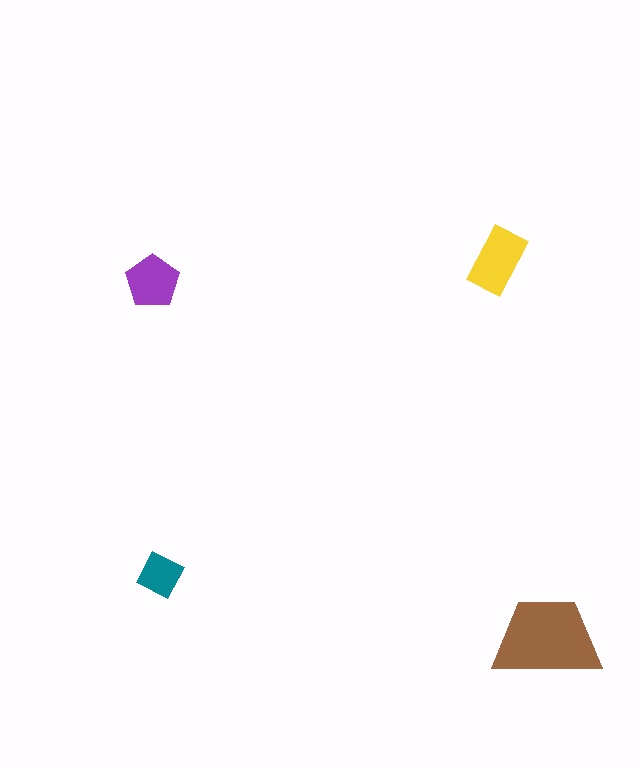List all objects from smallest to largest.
The teal diamond, the purple pentagon, the yellow rectangle, the brown trapezoid.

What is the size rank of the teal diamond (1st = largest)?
4th.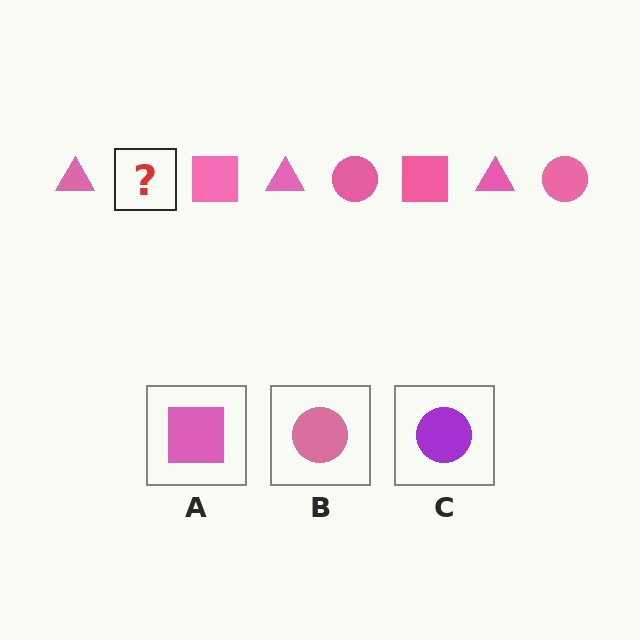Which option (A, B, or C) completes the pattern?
B.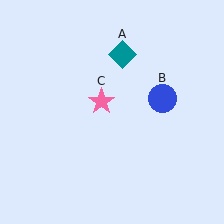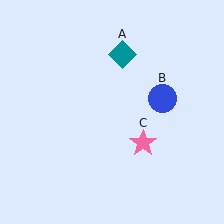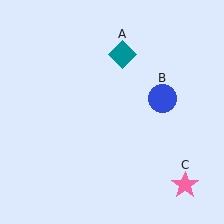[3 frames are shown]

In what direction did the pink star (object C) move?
The pink star (object C) moved down and to the right.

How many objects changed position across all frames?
1 object changed position: pink star (object C).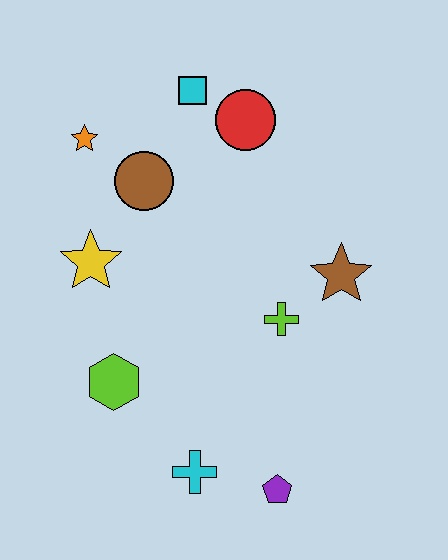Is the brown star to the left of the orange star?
No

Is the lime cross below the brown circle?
Yes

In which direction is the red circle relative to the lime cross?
The red circle is above the lime cross.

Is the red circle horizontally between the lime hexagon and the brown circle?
No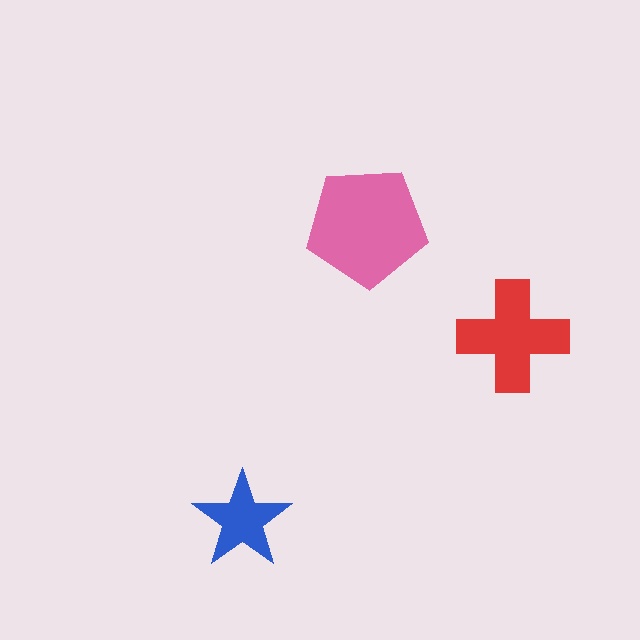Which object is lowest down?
The blue star is bottommost.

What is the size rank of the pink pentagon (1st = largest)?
1st.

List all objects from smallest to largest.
The blue star, the red cross, the pink pentagon.